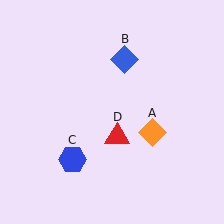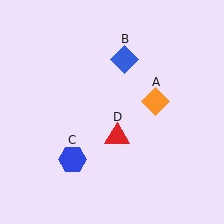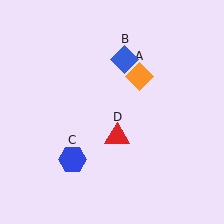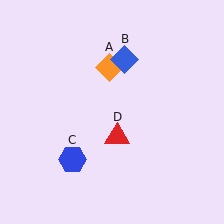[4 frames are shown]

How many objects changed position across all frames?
1 object changed position: orange diamond (object A).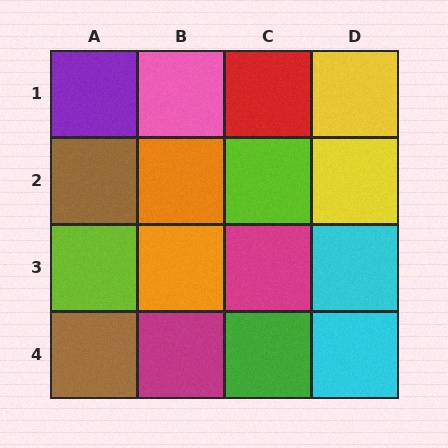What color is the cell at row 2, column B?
Orange.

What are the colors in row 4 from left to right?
Brown, magenta, green, cyan.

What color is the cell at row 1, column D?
Yellow.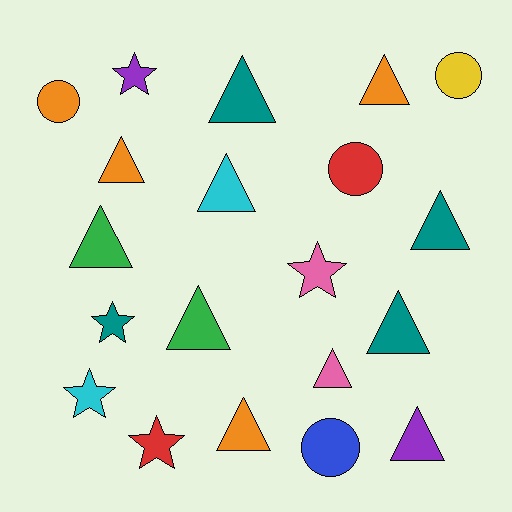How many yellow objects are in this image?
There is 1 yellow object.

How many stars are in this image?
There are 5 stars.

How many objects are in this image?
There are 20 objects.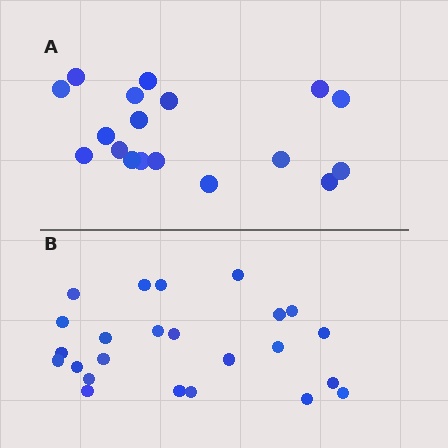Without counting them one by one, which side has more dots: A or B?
Region B (the bottom region) has more dots.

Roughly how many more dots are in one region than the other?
Region B has about 6 more dots than region A.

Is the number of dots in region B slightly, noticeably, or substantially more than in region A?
Region B has noticeably more, but not dramatically so. The ratio is roughly 1.3 to 1.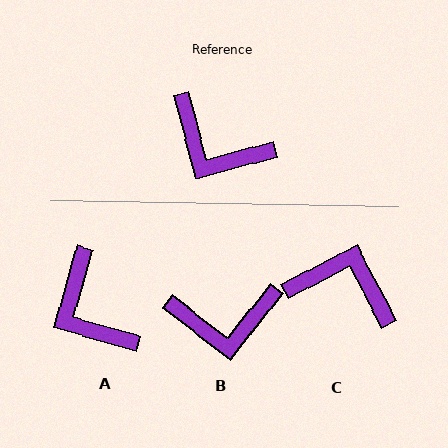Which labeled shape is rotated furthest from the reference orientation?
C, about 167 degrees away.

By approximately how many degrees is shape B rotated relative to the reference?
Approximately 37 degrees counter-clockwise.